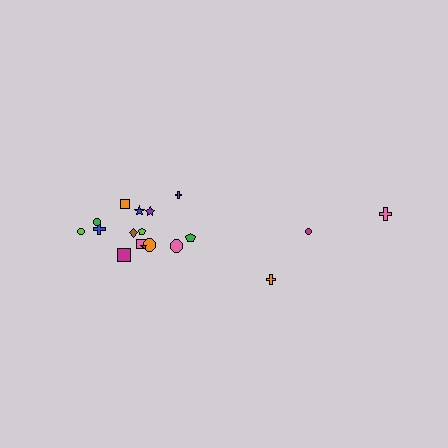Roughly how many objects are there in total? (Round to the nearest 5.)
Roughly 20 objects in total.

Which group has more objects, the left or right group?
The left group.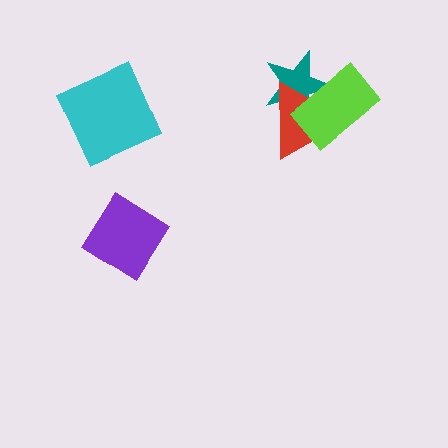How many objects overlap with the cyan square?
0 objects overlap with the cyan square.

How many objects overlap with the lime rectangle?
2 objects overlap with the lime rectangle.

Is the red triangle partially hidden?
Yes, it is partially covered by another shape.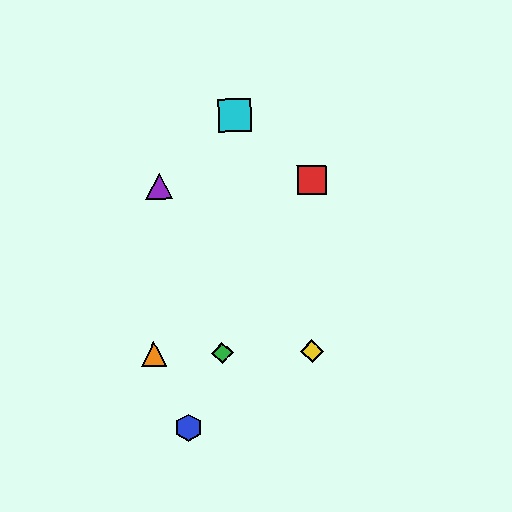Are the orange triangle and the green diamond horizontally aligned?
Yes, both are at y≈354.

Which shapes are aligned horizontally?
The green diamond, the yellow diamond, the orange triangle are aligned horizontally.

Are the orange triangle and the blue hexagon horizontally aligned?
No, the orange triangle is at y≈354 and the blue hexagon is at y≈428.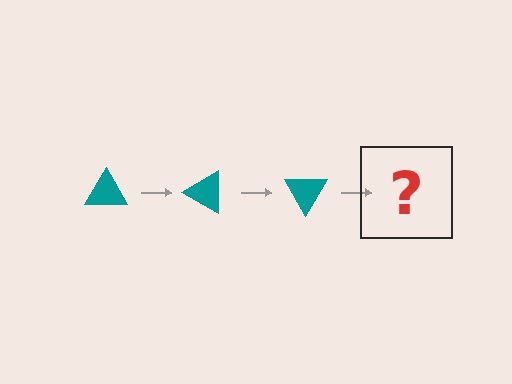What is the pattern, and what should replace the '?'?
The pattern is that the triangle rotates 30 degrees each step. The '?' should be a teal triangle rotated 90 degrees.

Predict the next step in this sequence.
The next step is a teal triangle rotated 90 degrees.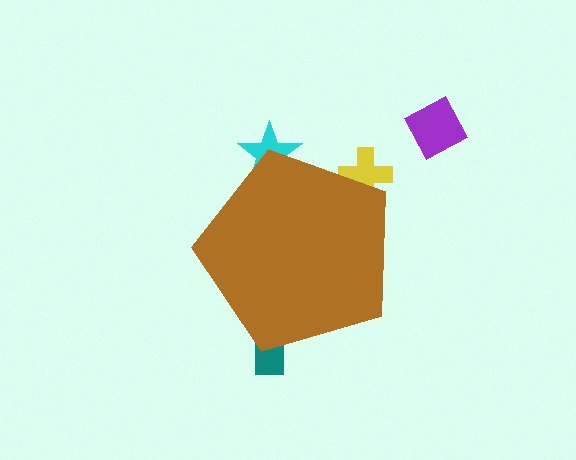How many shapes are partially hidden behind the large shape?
3 shapes are partially hidden.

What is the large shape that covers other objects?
A brown pentagon.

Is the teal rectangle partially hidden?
Yes, the teal rectangle is partially hidden behind the brown pentagon.